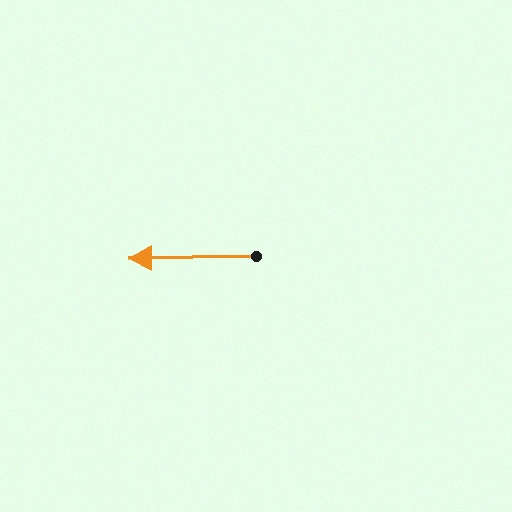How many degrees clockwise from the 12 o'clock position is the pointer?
Approximately 269 degrees.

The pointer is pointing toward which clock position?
Roughly 9 o'clock.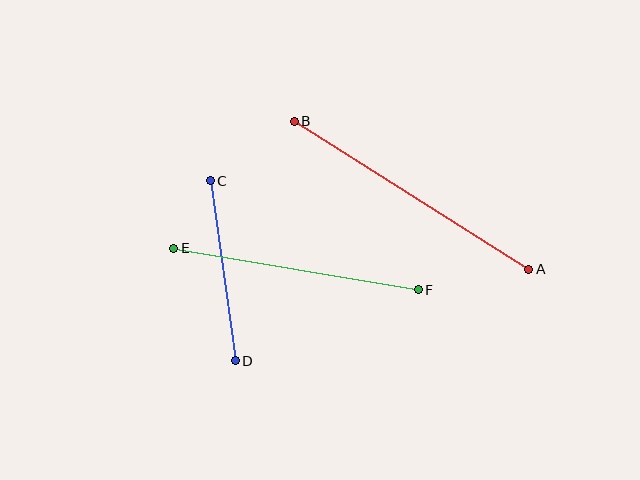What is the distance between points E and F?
The distance is approximately 248 pixels.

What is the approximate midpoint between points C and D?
The midpoint is at approximately (223, 271) pixels.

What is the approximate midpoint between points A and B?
The midpoint is at approximately (411, 195) pixels.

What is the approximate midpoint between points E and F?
The midpoint is at approximately (296, 269) pixels.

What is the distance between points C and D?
The distance is approximately 182 pixels.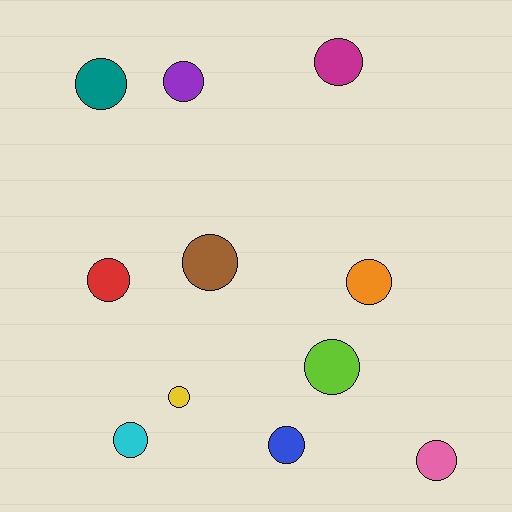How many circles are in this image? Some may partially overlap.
There are 11 circles.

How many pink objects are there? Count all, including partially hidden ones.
There is 1 pink object.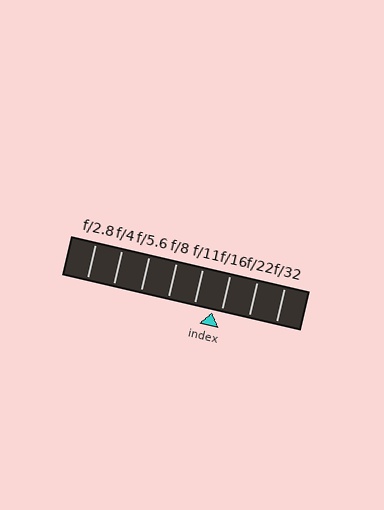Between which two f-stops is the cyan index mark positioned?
The index mark is between f/11 and f/16.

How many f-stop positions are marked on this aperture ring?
There are 8 f-stop positions marked.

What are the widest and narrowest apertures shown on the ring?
The widest aperture shown is f/2.8 and the narrowest is f/32.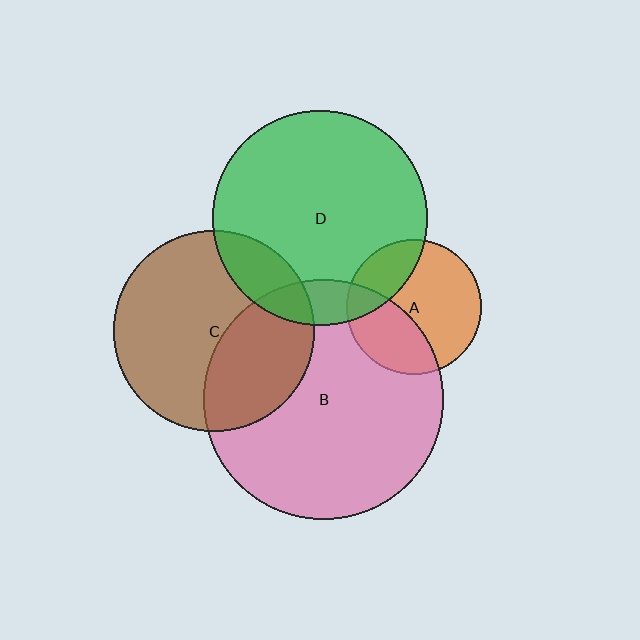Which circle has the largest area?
Circle B (pink).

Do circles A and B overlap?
Yes.